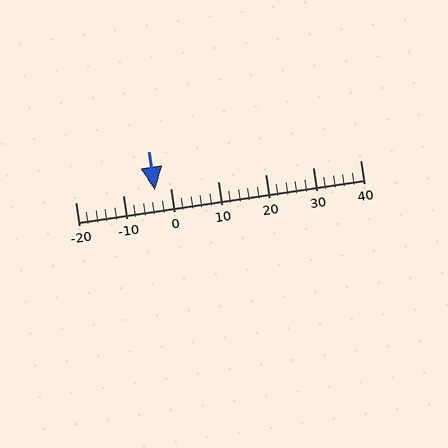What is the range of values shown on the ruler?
The ruler shows values from -20 to 40.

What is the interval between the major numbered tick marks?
The major tick marks are spaced 10 units apart.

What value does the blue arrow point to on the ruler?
The blue arrow points to approximately -3.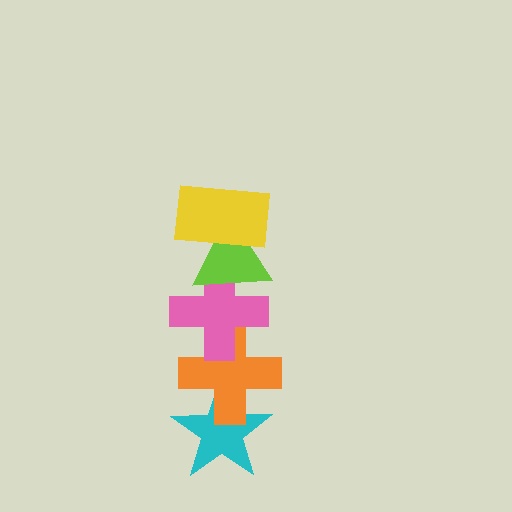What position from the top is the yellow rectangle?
The yellow rectangle is 1st from the top.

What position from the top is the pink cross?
The pink cross is 3rd from the top.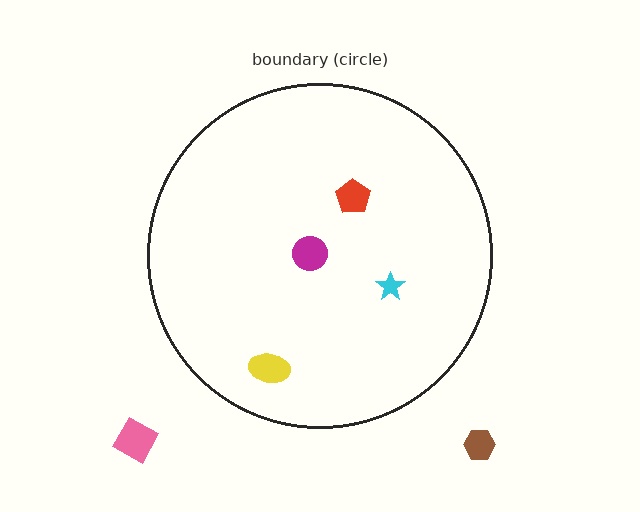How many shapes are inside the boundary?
4 inside, 2 outside.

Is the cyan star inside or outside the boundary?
Inside.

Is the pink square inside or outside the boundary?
Outside.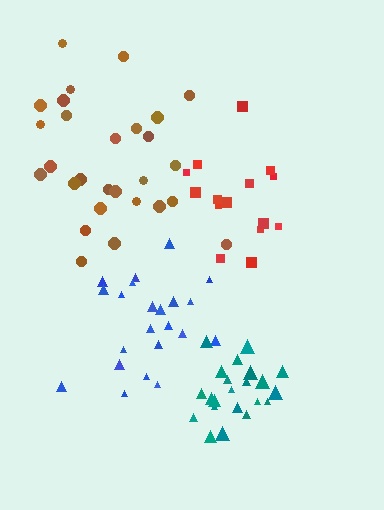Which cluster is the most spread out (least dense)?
Brown.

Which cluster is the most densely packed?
Teal.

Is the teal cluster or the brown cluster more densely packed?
Teal.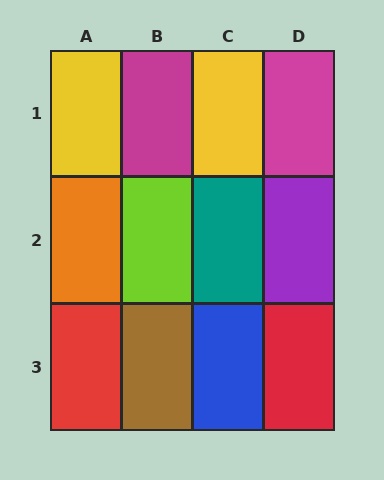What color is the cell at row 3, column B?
Brown.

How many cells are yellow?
2 cells are yellow.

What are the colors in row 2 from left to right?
Orange, lime, teal, purple.